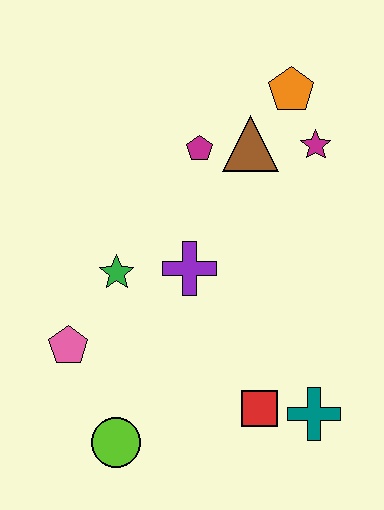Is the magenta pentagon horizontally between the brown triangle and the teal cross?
No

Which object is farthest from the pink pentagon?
The orange pentagon is farthest from the pink pentagon.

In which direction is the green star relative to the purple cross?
The green star is to the left of the purple cross.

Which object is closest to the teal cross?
The red square is closest to the teal cross.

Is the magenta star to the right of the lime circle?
Yes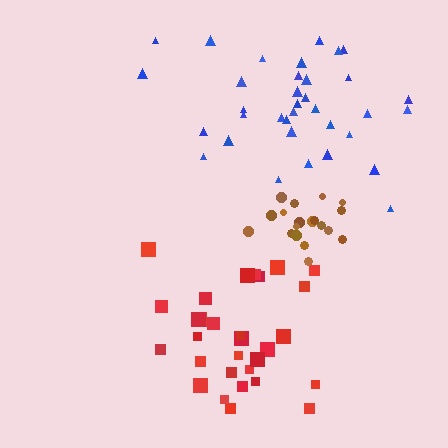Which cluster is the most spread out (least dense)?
Blue.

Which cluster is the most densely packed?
Brown.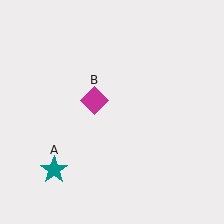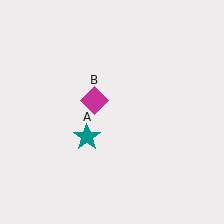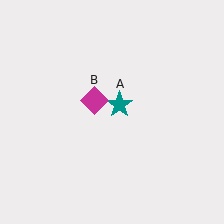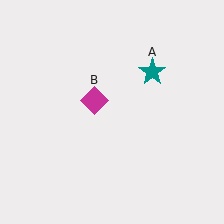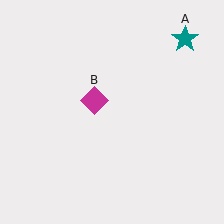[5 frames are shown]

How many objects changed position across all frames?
1 object changed position: teal star (object A).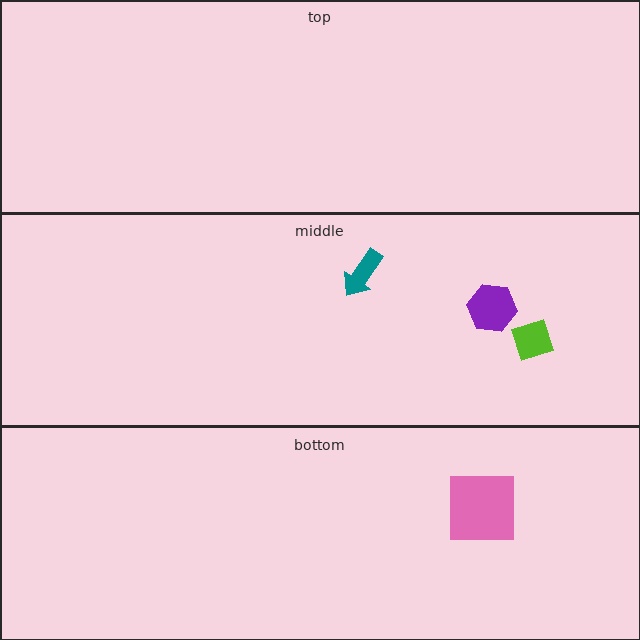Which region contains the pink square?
The bottom region.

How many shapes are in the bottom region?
1.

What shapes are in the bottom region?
The pink square.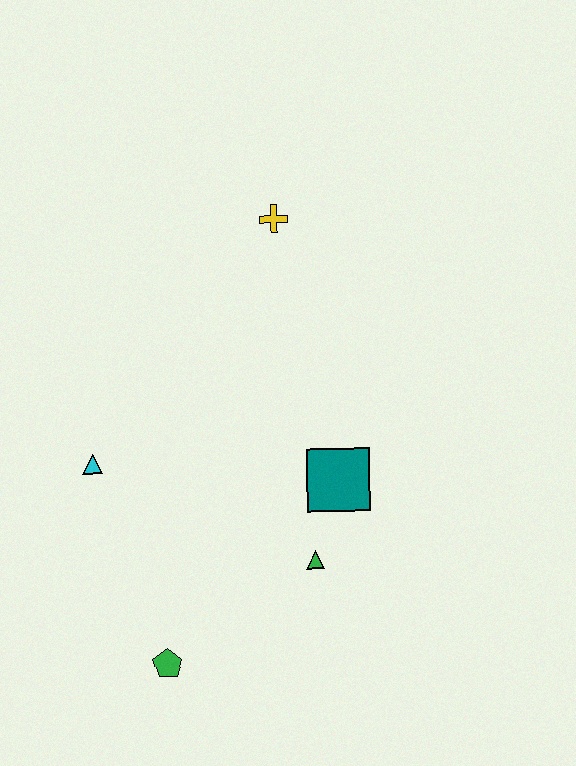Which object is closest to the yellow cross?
The teal square is closest to the yellow cross.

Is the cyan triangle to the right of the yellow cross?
No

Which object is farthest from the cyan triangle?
The yellow cross is farthest from the cyan triangle.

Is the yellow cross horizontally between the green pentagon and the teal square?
Yes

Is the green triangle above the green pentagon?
Yes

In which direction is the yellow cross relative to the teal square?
The yellow cross is above the teal square.